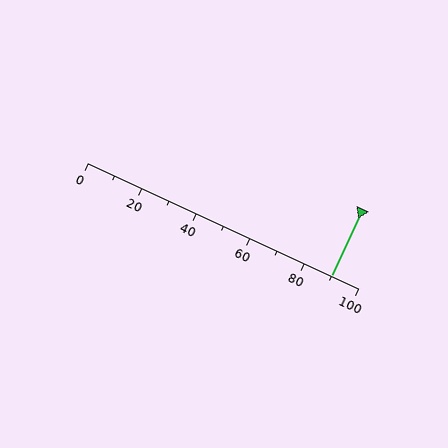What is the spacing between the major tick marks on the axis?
The major ticks are spaced 20 apart.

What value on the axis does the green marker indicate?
The marker indicates approximately 90.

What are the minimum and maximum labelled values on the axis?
The axis runs from 0 to 100.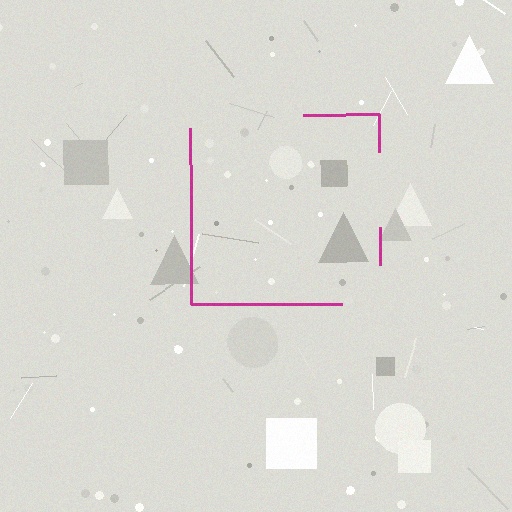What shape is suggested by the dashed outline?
The dashed outline suggests a square.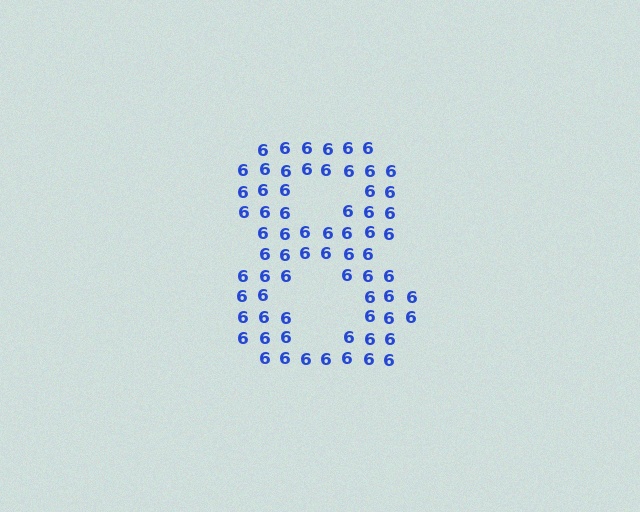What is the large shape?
The large shape is the digit 8.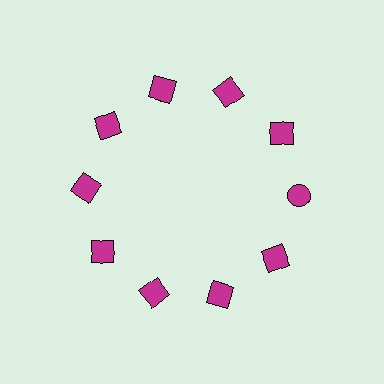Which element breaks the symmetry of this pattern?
The magenta circle at roughly the 3 o'clock position breaks the symmetry. All other shapes are magenta squares.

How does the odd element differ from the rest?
It has a different shape: circle instead of square.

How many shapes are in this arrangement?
There are 10 shapes arranged in a ring pattern.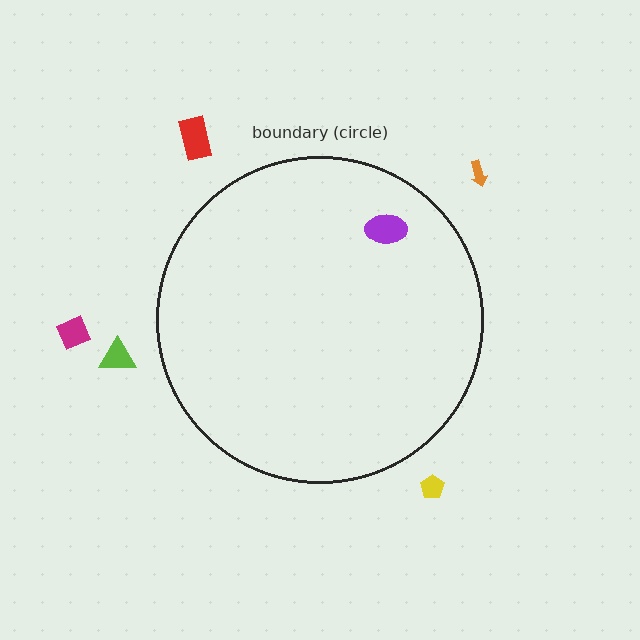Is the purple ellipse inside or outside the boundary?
Inside.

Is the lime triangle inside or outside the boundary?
Outside.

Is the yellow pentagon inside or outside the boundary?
Outside.